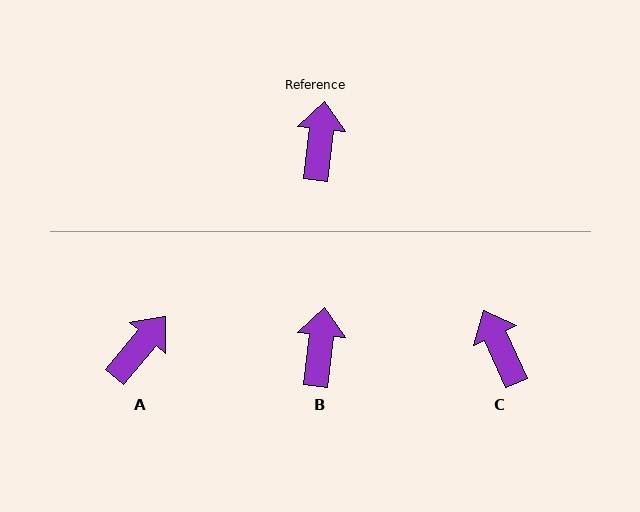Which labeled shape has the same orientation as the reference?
B.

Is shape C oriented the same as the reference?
No, it is off by about 30 degrees.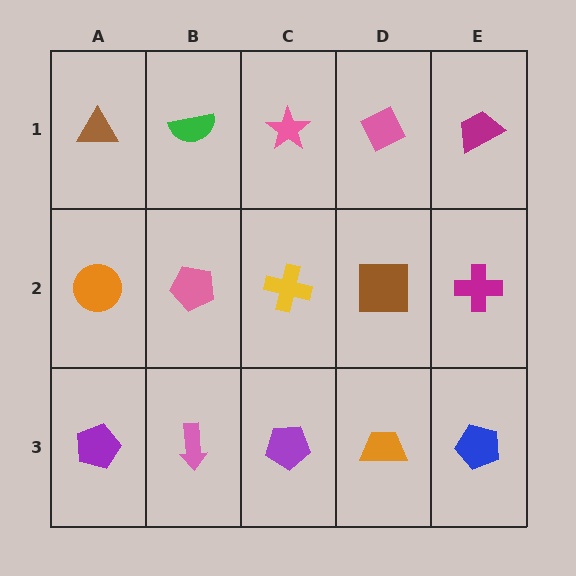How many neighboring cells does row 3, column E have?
2.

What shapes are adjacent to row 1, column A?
An orange circle (row 2, column A), a green semicircle (row 1, column B).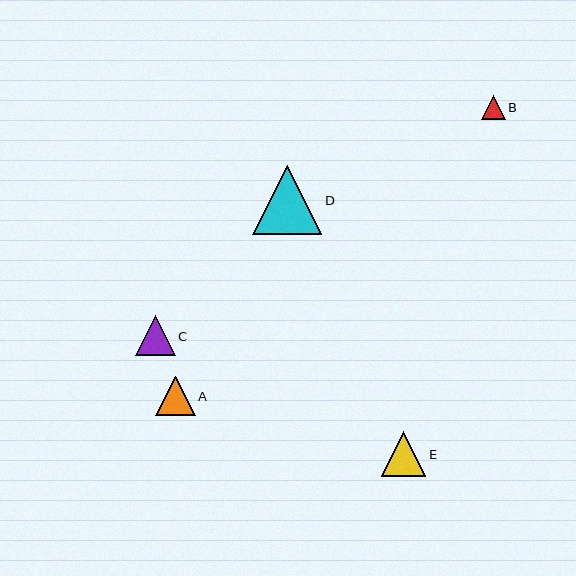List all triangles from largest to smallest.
From largest to smallest: D, E, C, A, B.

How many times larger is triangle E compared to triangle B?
Triangle E is approximately 1.9 times the size of triangle B.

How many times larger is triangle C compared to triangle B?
Triangle C is approximately 1.7 times the size of triangle B.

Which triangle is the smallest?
Triangle B is the smallest with a size of approximately 24 pixels.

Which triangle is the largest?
Triangle D is the largest with a size of approximately 69 pixels.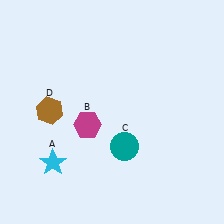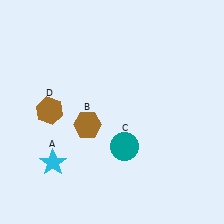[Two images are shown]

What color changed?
The hexagon (B) changed from magenta in Image 1 to brown in Image 2.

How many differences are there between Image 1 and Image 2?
There is 1 difference between the two images.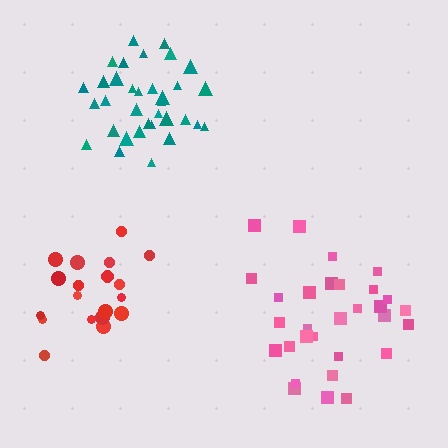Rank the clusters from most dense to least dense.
teal, red, pink.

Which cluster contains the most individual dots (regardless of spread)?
Teal (34).